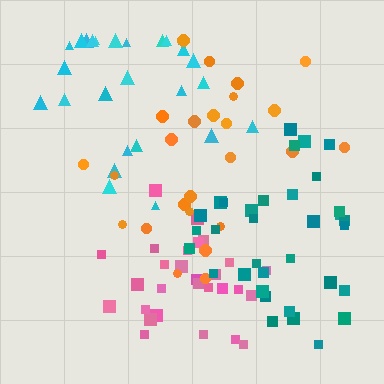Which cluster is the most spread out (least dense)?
Orange.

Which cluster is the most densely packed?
Pink.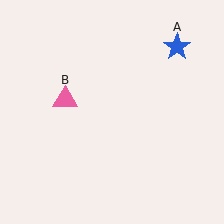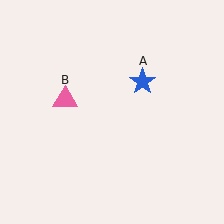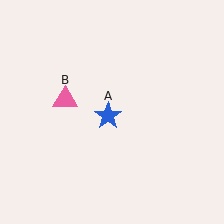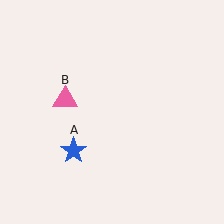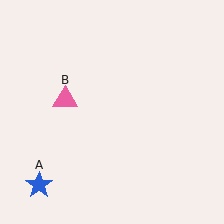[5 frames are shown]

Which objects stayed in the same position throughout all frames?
Pink triangle (object B) remained stationary.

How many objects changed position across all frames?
1 object changed position: blue star (object A).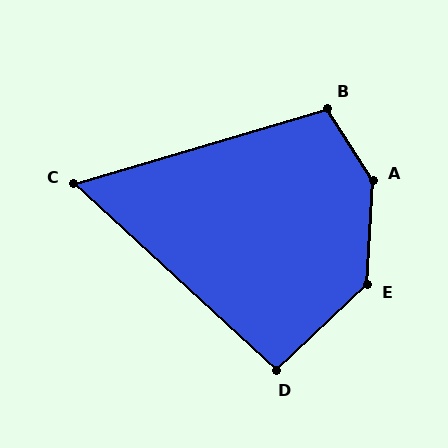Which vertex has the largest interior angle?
A, at approximately 145 degrees.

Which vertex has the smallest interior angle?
C, at approximately 59 degrees.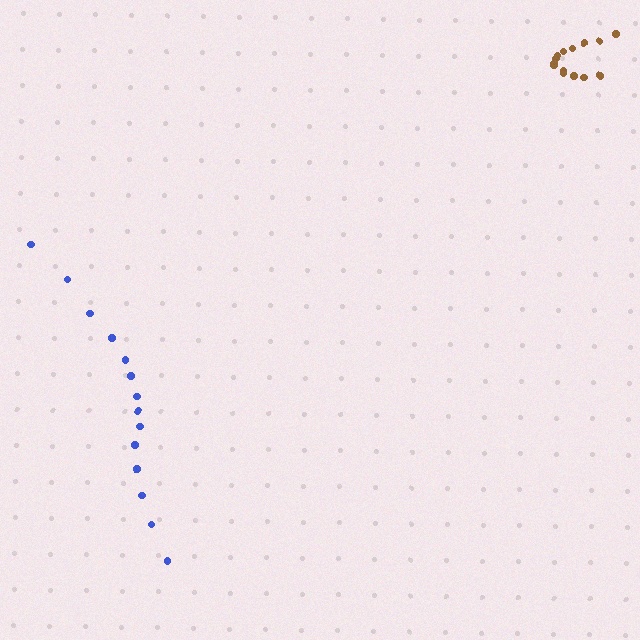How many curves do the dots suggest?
There are 2 distinct paths.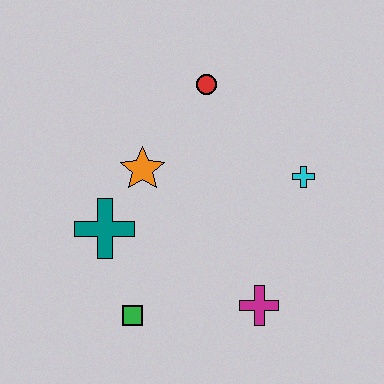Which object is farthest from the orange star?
The magenta cross is farthest from the orange star.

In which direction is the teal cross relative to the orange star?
The teal cross is below the orange star.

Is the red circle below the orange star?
No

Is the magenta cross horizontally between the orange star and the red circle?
No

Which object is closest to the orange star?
The teal cross is closest to the orange star.